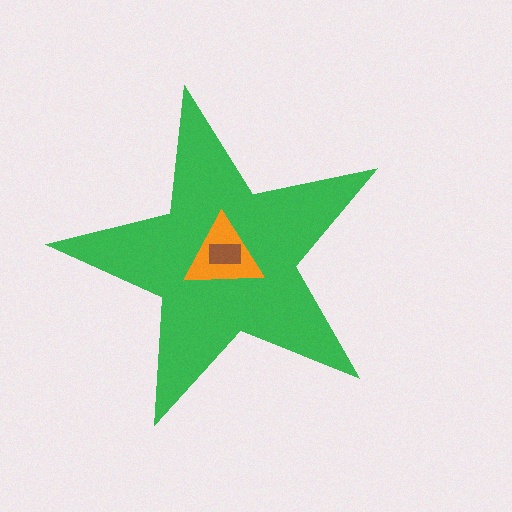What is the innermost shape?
The brown rectangle.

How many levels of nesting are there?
3.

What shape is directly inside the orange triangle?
The brown rectangle.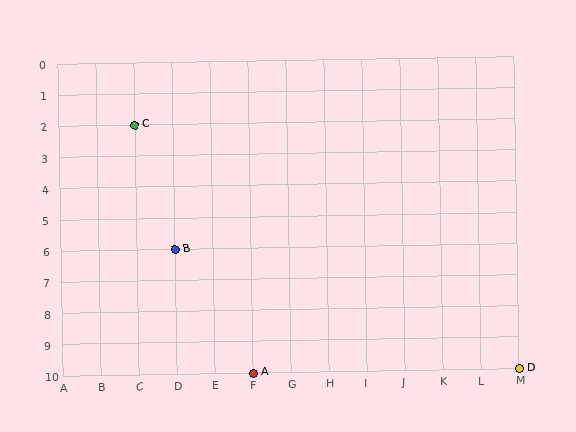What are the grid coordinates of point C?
Point C is at grid coordinates (C, 2).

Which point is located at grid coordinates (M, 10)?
Point D is at (M, 10).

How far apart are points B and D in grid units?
Points B and D are 9 columns and 4 rows apart (about 9.8 grid units diagonally).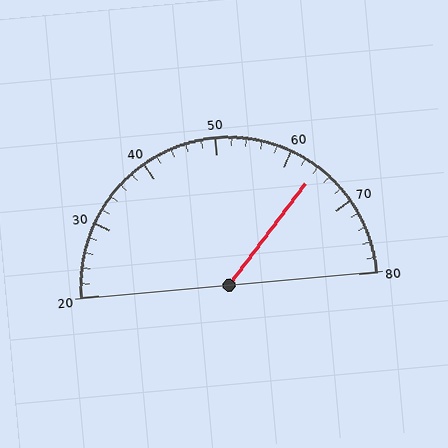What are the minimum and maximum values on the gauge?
The gauge ranges from 20 to 80.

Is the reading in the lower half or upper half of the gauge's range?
The reading is in the upper half of the range (20 to 80).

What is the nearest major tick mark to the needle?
The nearest major tick mark is 60.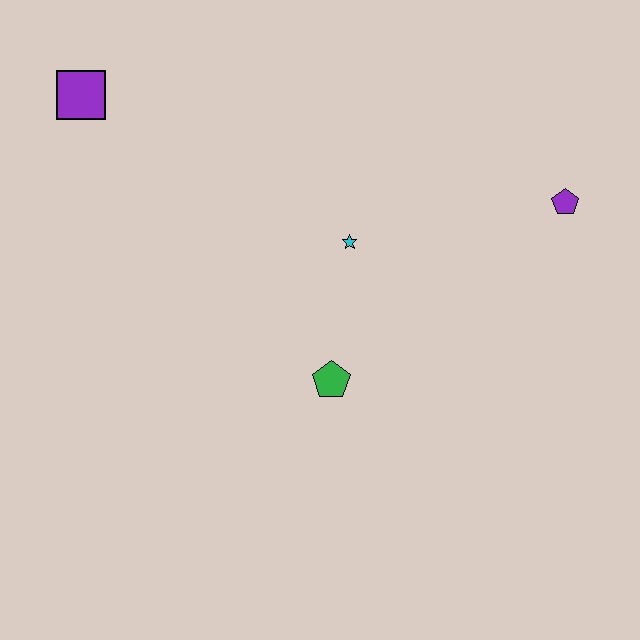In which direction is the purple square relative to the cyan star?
The purple square is to the left of the cyan star.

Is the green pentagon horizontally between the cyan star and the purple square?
Yes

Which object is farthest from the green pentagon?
The purple square is farthest from the green pentagon.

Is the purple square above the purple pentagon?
Yes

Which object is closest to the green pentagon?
The cyan star is closest to the green pentagon.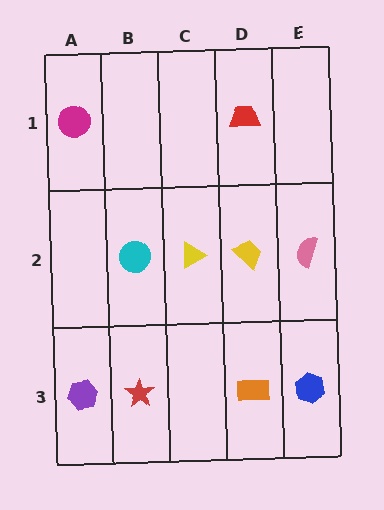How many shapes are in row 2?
4 shapes.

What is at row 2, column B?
A cyan circle.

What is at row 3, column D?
An orange rectangle.